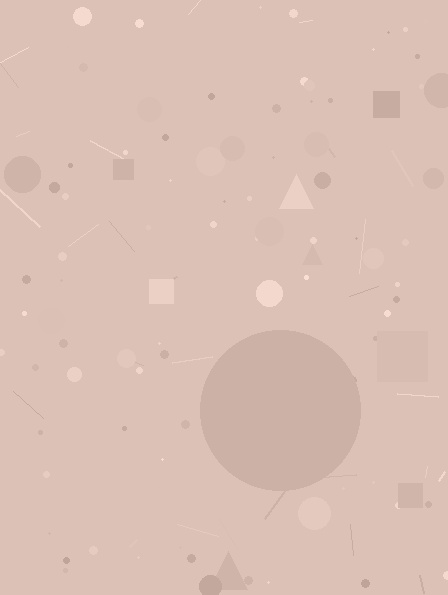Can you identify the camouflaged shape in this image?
The camouflaged shape is a circle.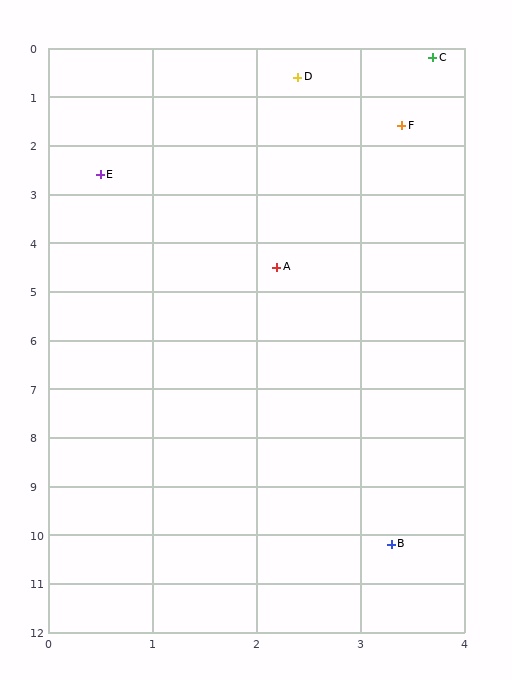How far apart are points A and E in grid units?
Points A and E are about 2.5 grid units apart.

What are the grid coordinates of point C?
Point C is at approximately (3.7, 0.2).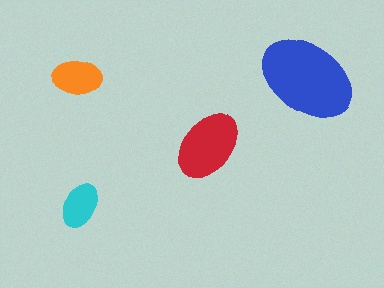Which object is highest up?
The orange ellipse is topmost.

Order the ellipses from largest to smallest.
the blue one, the red one, the orange one, the cyan one.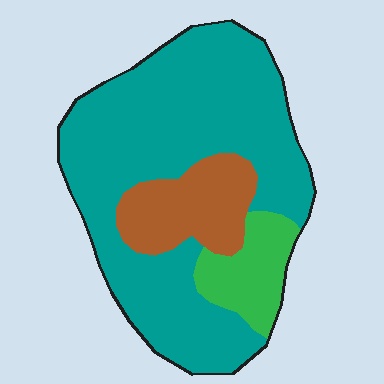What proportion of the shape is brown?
Brown covers roughly 15% of the shape.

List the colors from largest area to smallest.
From largest to smallest: teal, brown, green.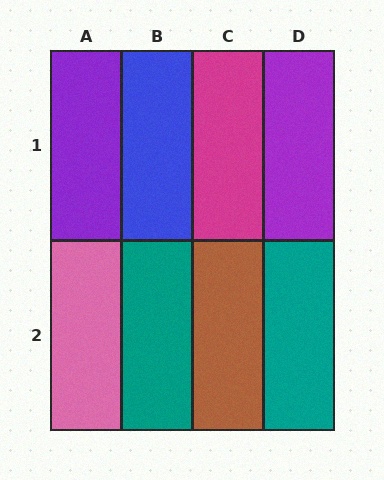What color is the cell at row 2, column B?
Teal.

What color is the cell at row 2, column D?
Teal.